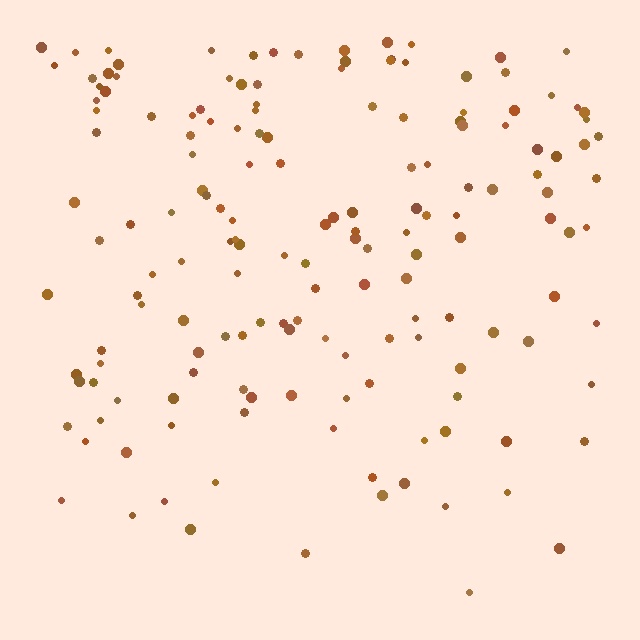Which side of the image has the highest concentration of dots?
The top.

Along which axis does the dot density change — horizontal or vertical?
Vertical.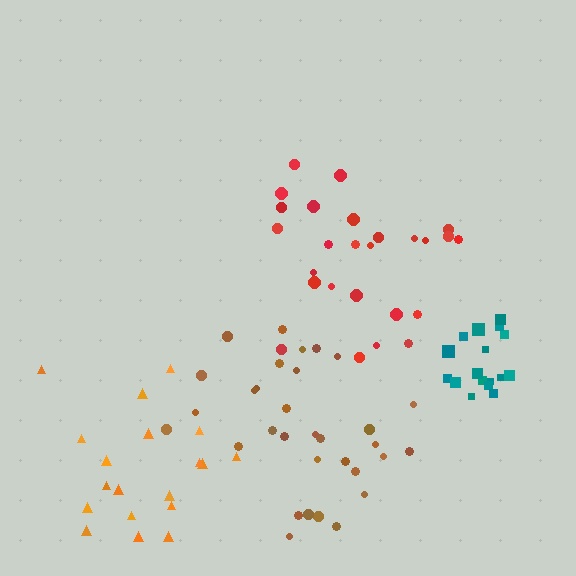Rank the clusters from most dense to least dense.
teal, brown, orange, red.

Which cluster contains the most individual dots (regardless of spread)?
Brown (32).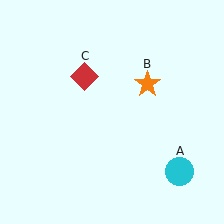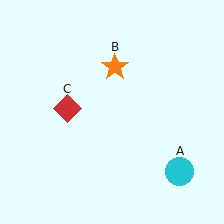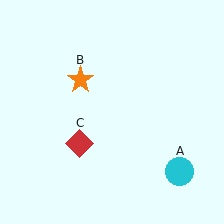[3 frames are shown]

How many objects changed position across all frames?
2 objects changed position: orange star (object B), red diamond (object C).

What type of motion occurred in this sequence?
The orange star (object B), red diamond (object C) rotated counterclockwise around the center of the scene.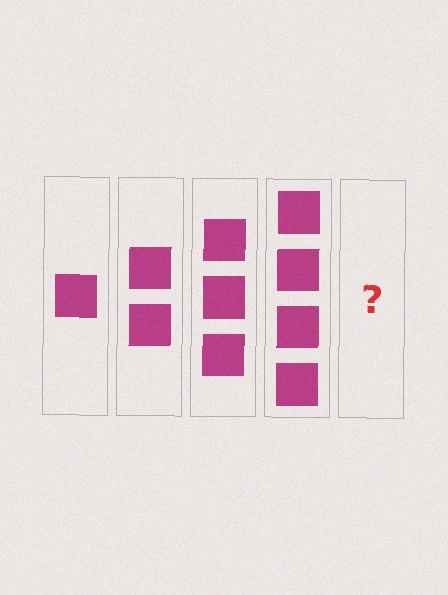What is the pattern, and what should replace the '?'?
The pattern is that each step adds one more square. The '?' should be 5 squares.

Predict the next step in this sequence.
The next step is 5 squares.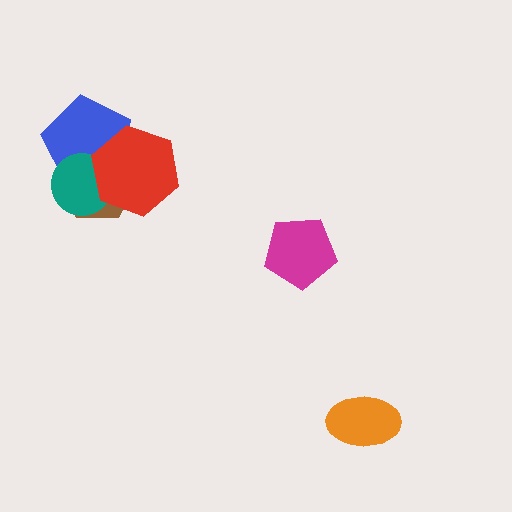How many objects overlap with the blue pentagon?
3 objects overlap with the blue pentagon.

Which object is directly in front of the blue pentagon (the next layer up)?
The teal circle is directly in front of the blue pentagon.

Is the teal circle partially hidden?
Yes, it is partially covered by another shape.